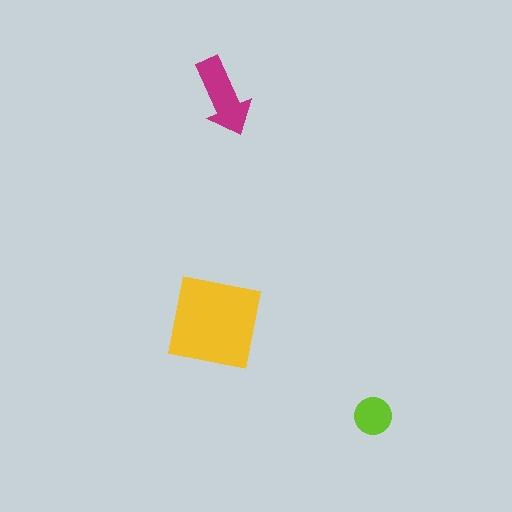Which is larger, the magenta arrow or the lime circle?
The magenta arrow.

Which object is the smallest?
The lime circle.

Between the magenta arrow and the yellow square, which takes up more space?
The yellow square.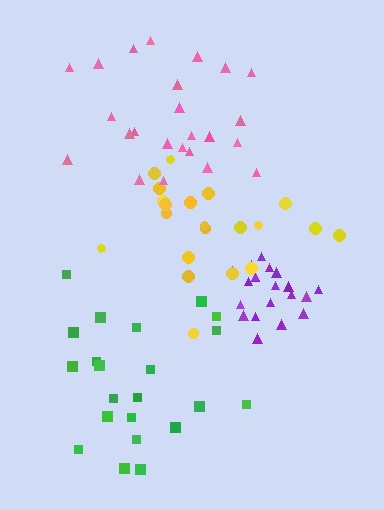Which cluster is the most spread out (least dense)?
Green.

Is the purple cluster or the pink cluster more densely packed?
Purple.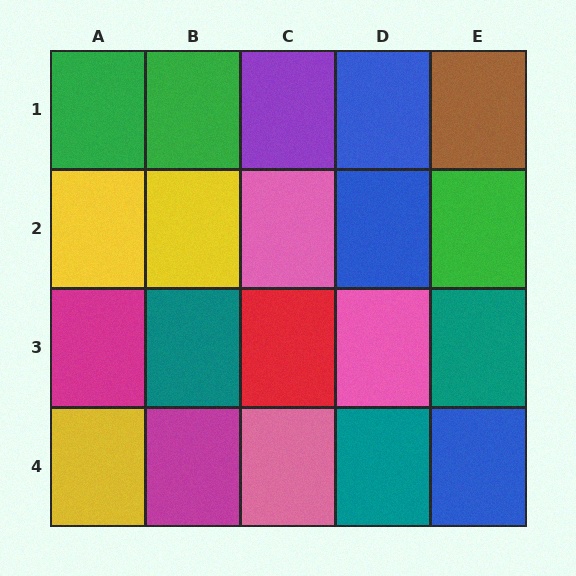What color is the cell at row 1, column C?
Purple.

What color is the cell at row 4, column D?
Teal.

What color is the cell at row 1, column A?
Green.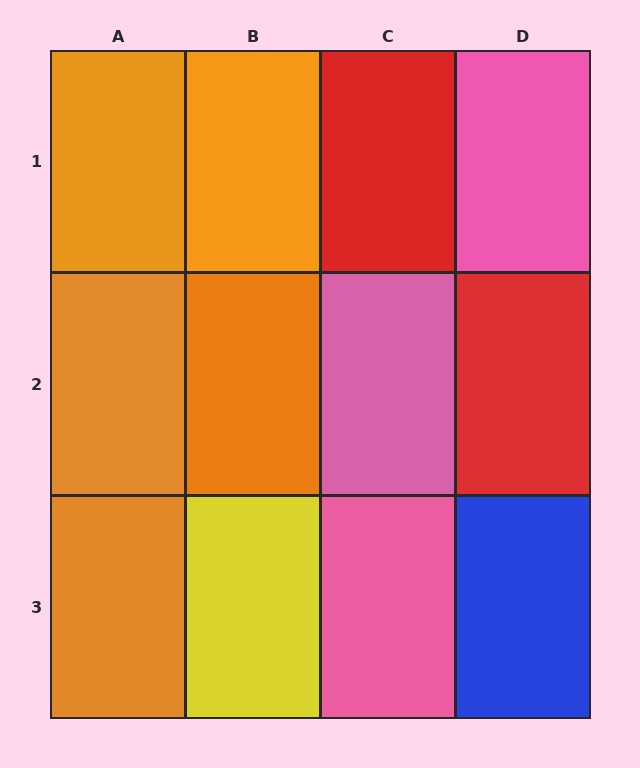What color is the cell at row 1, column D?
Pink.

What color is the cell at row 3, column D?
Blue.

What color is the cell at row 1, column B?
Orange.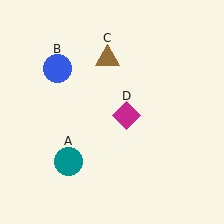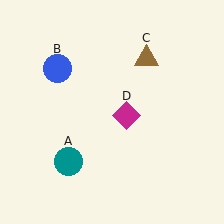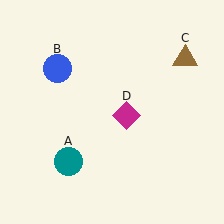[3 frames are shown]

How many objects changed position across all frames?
1 object changed position: brown triangle (object C).